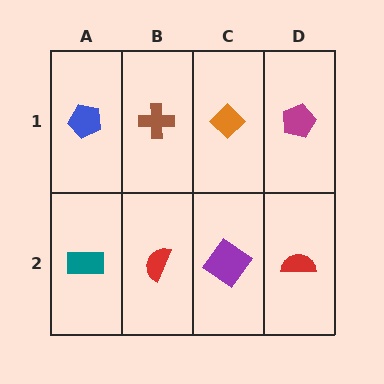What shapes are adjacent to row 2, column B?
A brown cross (row 1, column B), a teal rectangle (row 2, column A), a purple diamond (row 2, column C).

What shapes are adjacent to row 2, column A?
A blue pentagon (row 1, column A), a red semicircle (row 2, column B).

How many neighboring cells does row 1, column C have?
3.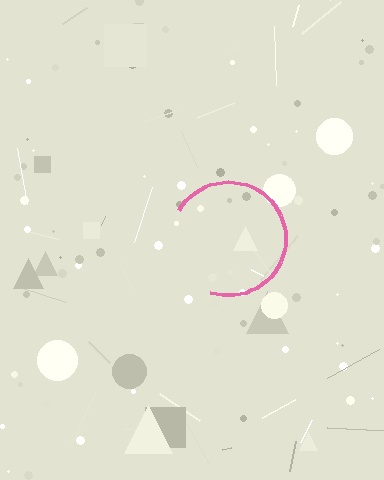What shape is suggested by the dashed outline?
The dashed outline suggests a circle.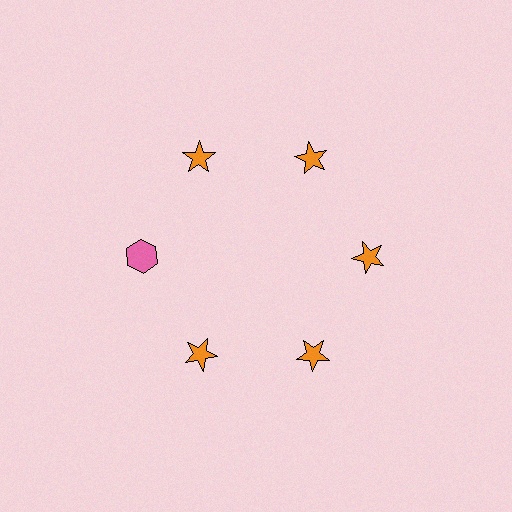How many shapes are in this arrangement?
There are 6 shapes arranged in a ring pattern.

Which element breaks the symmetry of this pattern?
The pink hexagon at roughly the 9 o'clock position breaks the symmetry. All other shapes are orange stars.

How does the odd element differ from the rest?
It differs in both color (pink instead of orange) and shape (hexagon instead of star).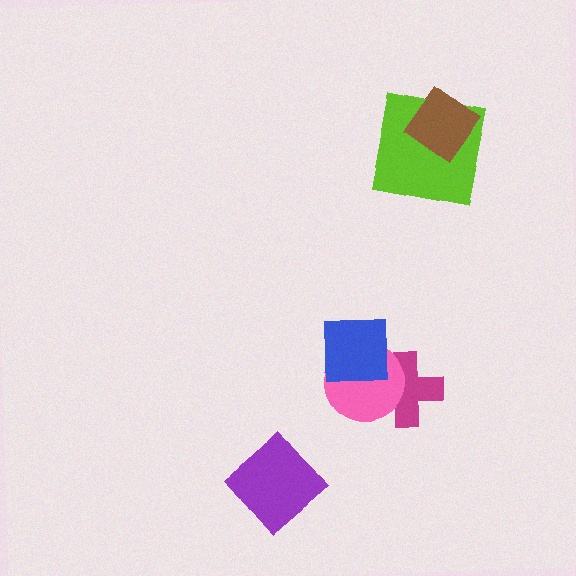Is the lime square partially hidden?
Yes, it is partially covered by another shape.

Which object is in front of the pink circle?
The blue square is in front of the pink circle.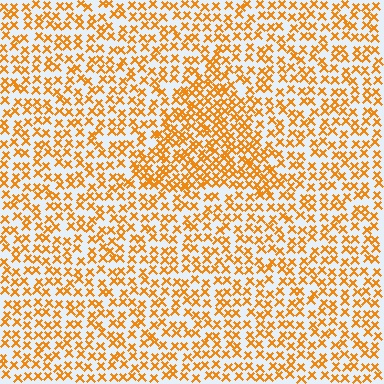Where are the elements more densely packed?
The elements are more densely packed inside the triangle boundary.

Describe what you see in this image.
The image contains small orange elements arranged at two different densities. A triangle-shaped region is visible where the elements are more densely packed than the surrounding area.